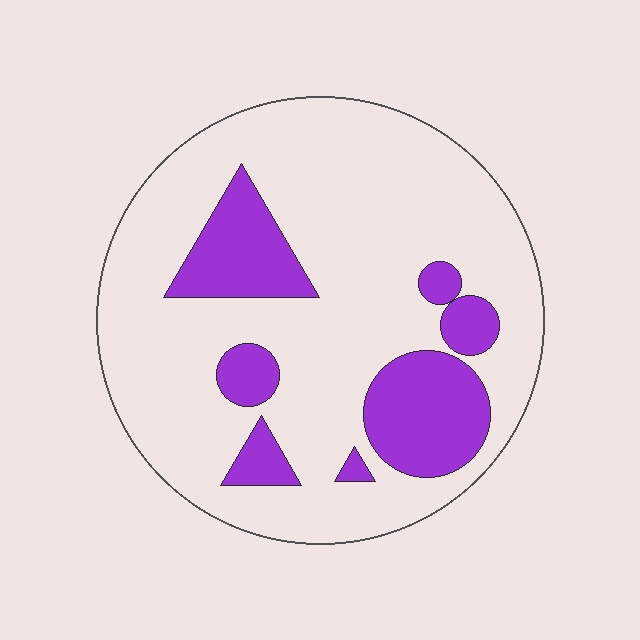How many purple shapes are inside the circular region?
7.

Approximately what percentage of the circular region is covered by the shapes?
Approximately 20%.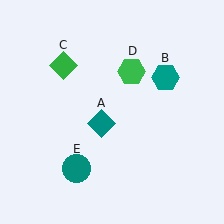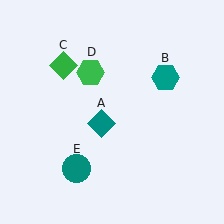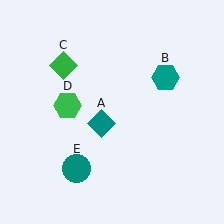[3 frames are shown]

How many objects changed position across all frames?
1 object changed position: green hexagon (object D).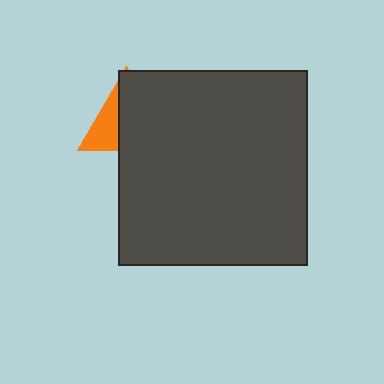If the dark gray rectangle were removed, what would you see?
You would see the complete orange triangle.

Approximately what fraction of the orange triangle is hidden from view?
Roughly 66% of the orange triangle is hidden behind the dark gray rectangle.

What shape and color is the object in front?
The object in front is a dark gray rectangle.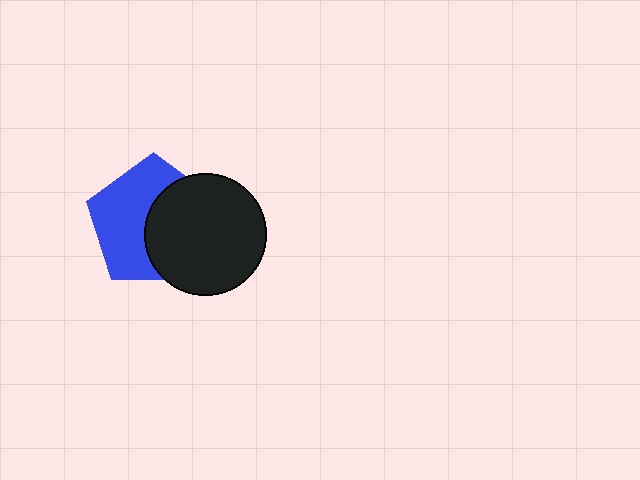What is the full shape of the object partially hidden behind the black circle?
The partially hidden object is a blue pentagon.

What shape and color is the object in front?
The object in front is a black circle.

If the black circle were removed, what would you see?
You would see the complete blue pentagon.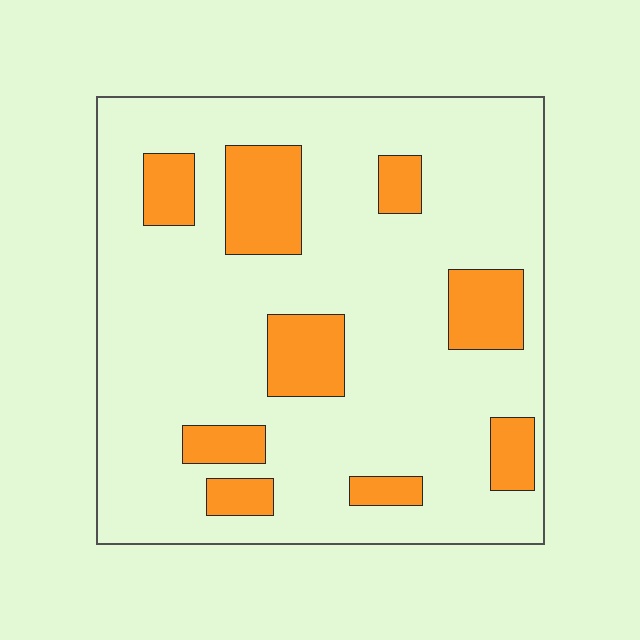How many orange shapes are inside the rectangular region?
9.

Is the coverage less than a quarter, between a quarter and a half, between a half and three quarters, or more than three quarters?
Less than a quarter.